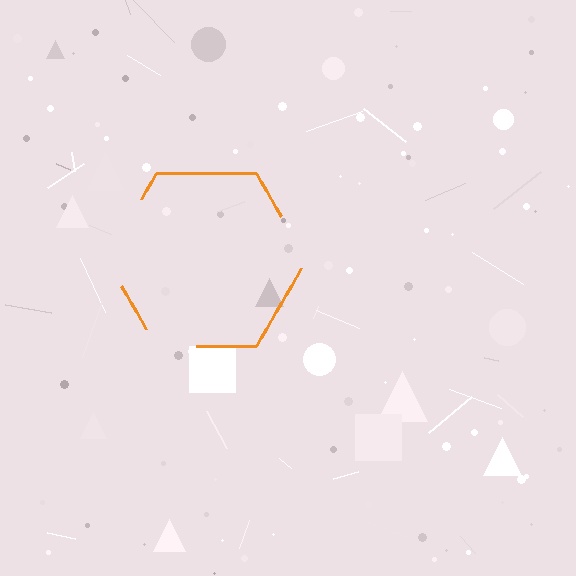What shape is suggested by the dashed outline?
The dashed outline suggests a hexagon.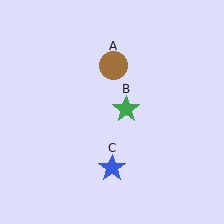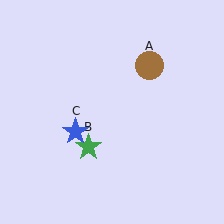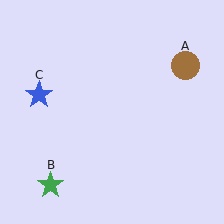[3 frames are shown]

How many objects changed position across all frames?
3 objects changed position: brown circle (object A), green star (object B), blue star (object C).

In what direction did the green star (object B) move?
The green star (object B) moved down and to the left.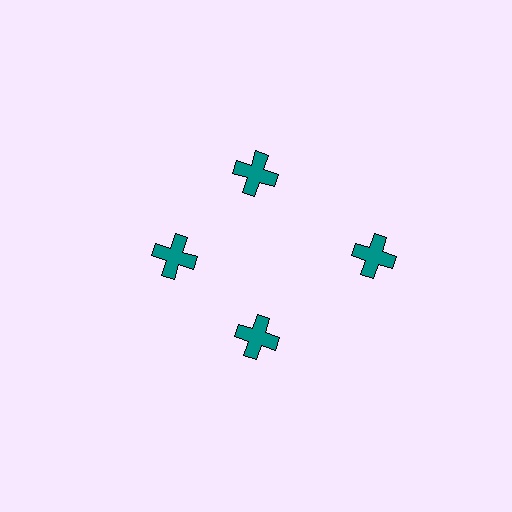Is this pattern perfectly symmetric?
No. The 4 teal crosses are arranged in a ring, but one element near the 3 o'clock position is pushed outward from the center, breaking the 4-fold rotational symmetry.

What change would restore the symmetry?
The symmetry would be restored by moving it inward, back onto the ring so that all 4 crosses sit at equal angles and equal distance from the center.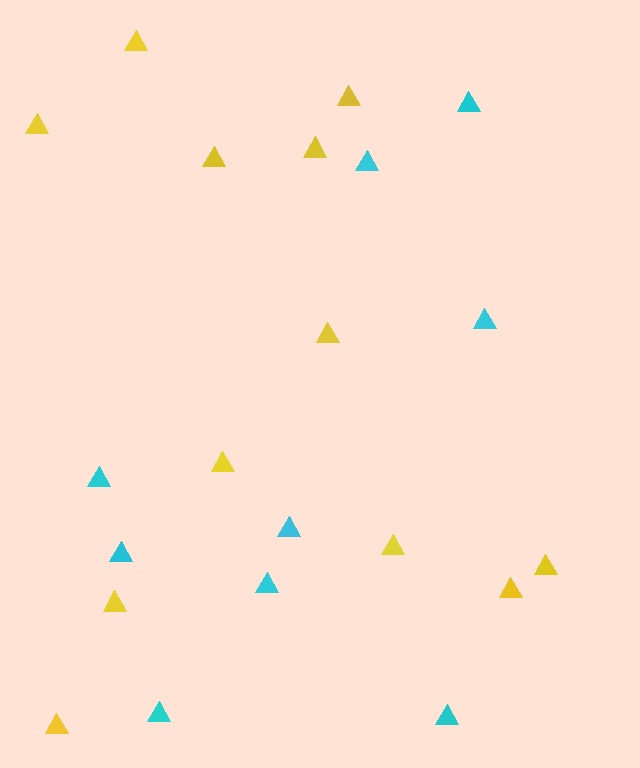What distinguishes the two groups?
There are 2 groups: one group of cyan triangles (9) and one group of yellow triangles (12).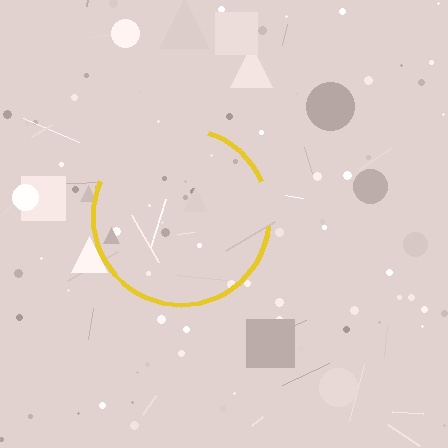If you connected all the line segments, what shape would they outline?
They would outline a circle.